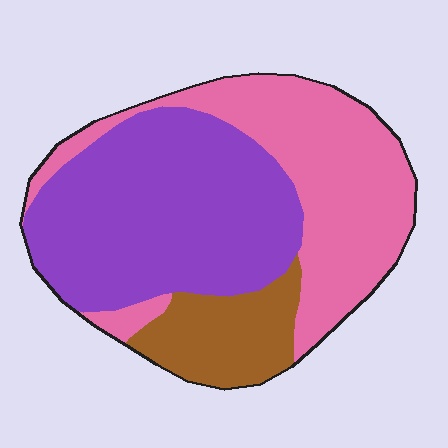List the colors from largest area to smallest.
From largest to smallest: purple, pink, brown.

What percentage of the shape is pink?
Pink covers about 40% of the shape.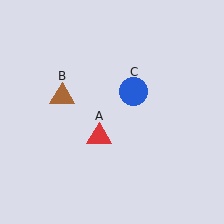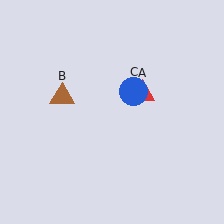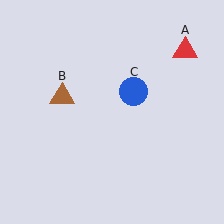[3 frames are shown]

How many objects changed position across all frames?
1 object changed position: red triangle (object A).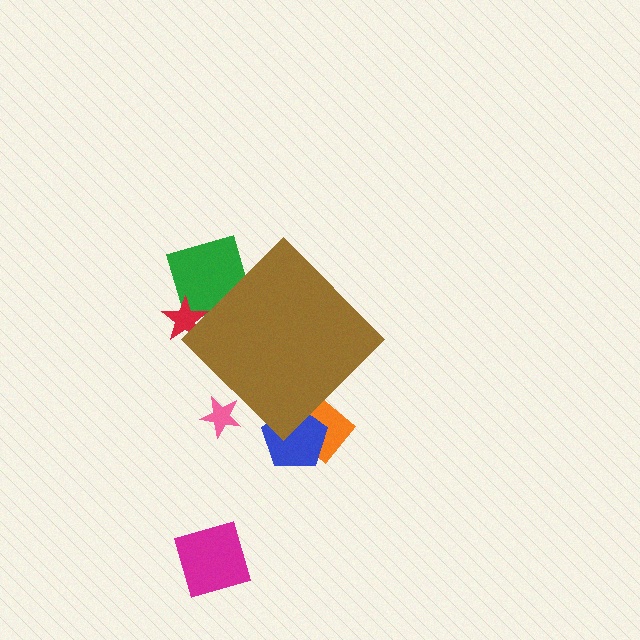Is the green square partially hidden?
Yes, the green square is partially hidden behind the brown diamond.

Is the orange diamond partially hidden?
Yes, the orange diamond is partially hidden behind the brown diamond.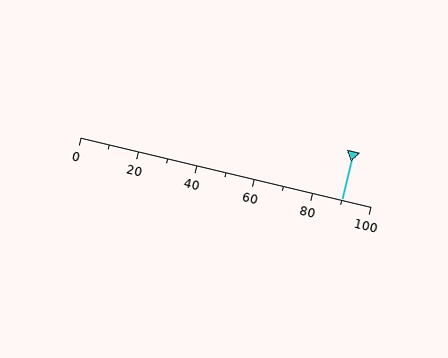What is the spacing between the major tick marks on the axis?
The major ticks are spaced 20 apart.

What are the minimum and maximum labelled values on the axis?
The axis runs from 0 to 100.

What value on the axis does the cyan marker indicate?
The marker indicates approximately 90.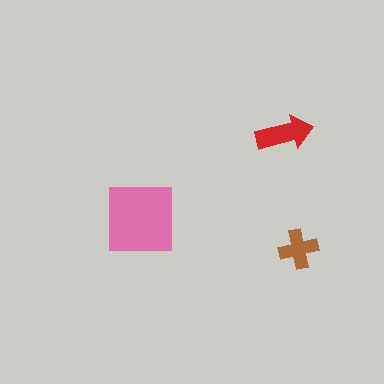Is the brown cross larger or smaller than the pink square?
Smaller.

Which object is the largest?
The pink square.